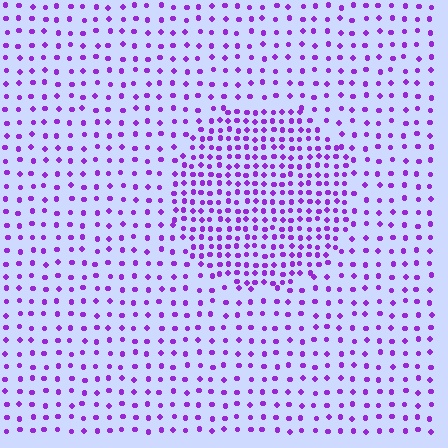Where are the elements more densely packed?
The elements are more densely packed inside the circle boundary.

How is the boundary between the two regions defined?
The boundary is defined by a change in element density (approximately 2.1x ratio). All elements are the same color, size, and shape.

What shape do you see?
I see a circle.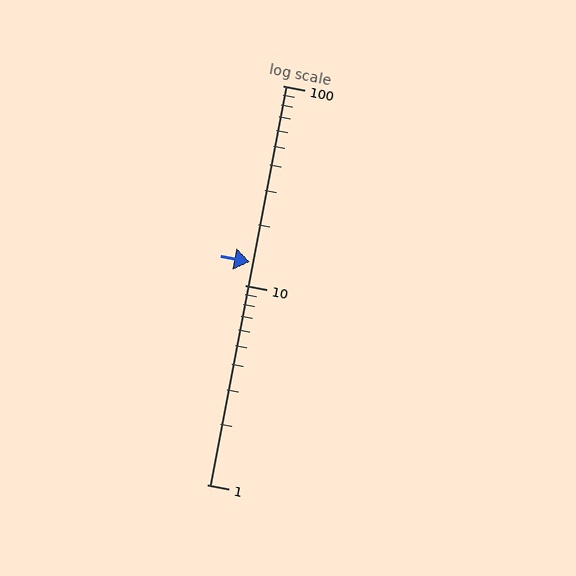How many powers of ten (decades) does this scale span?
The scale spans 2 decades, from 1 to 100.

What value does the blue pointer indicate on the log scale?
The pointer indicates approximately 13.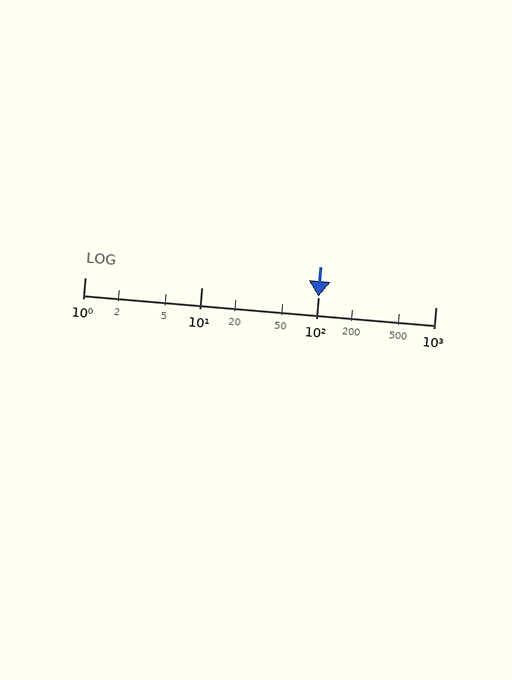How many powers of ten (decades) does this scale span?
The scale spans 3 decades, from 1 to 1000.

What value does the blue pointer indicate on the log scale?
The pointer indicates approximately 100.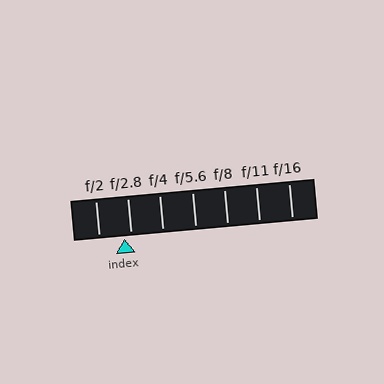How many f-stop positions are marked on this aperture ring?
There are 7 f-stop positions marked.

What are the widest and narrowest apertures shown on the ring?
The widest aperture shown is f/2 and the narrowest is f/16.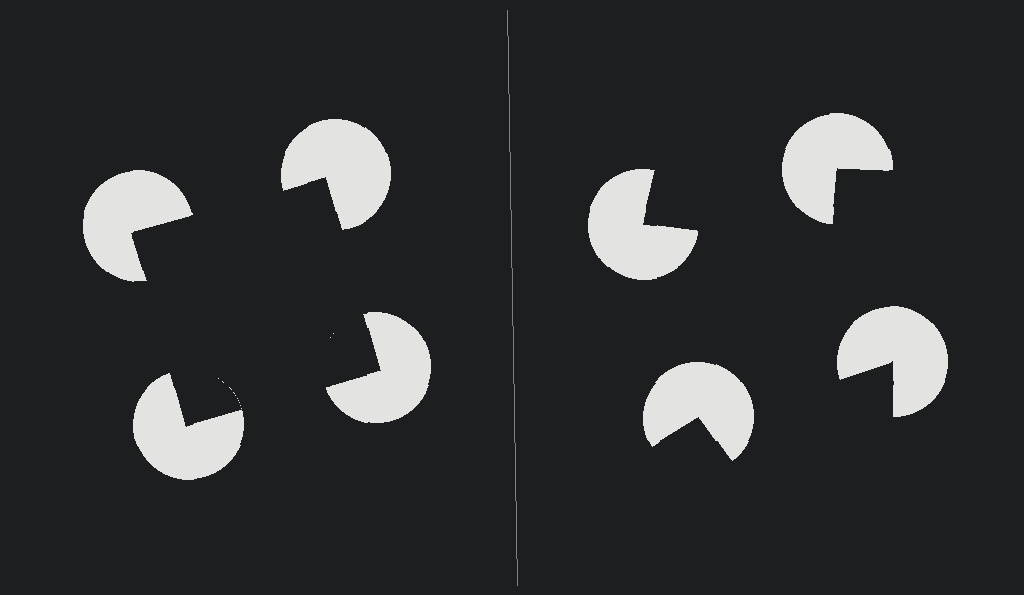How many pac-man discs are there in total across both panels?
8 — 4 on each side.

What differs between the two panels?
The pac-man discs are positioned identically on both sides; only the wedge orientations differ. On the left they align to a square; on the right they are misaligned.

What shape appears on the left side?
An illusory square.